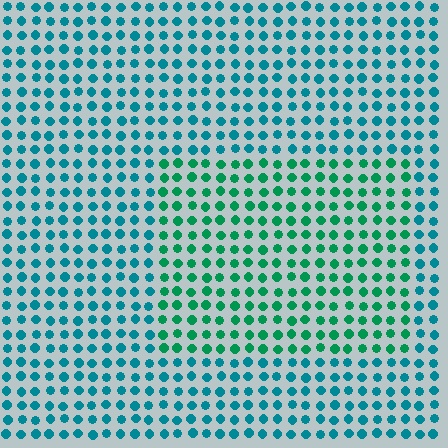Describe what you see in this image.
The image is filled with small teal elements in a uniform arrangement. A rectangle-shaped region is visible where the elements are tinted to a slightly different hue, forming a subtle color boundary.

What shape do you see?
I see a rectangle.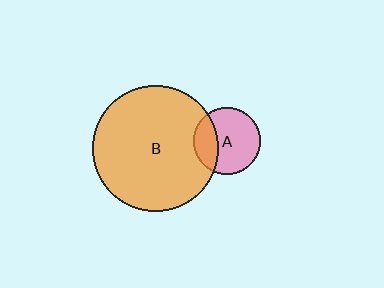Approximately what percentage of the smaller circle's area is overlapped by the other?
Approximately 30%.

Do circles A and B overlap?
Yes.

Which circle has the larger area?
Circle B (orange).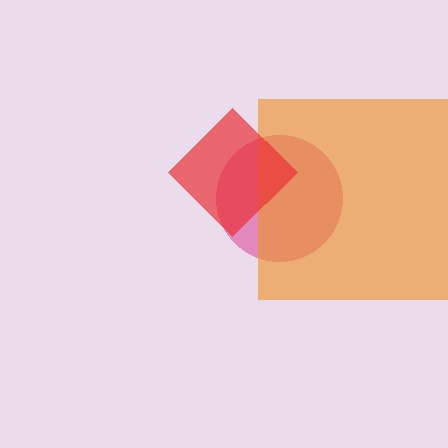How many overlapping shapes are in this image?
There are 3 overlapping shapes in the image.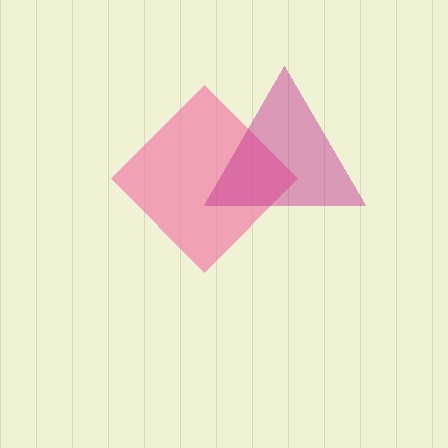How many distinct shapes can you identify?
There are 2 distinct shapes: a pink diamond, a magenta triangle.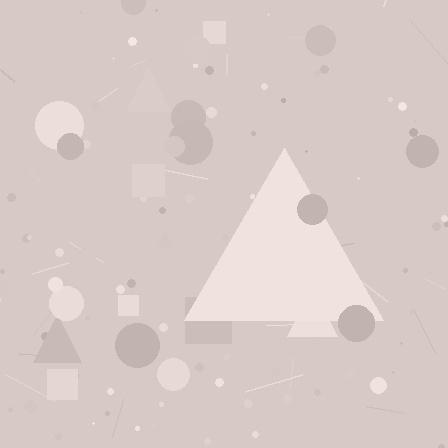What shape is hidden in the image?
A triangle is hidden in the image.